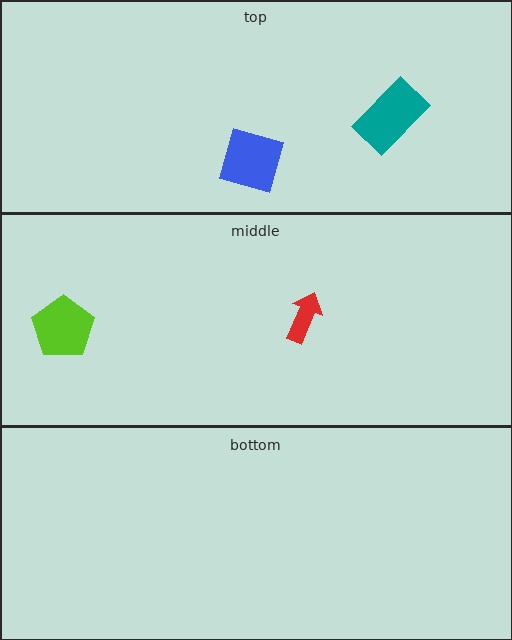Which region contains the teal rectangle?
The top region.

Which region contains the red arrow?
The middle region.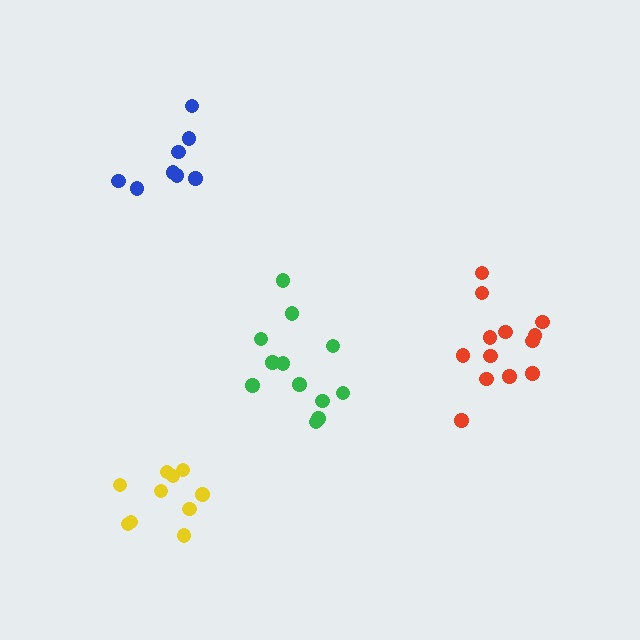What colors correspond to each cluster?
The clusters are colored: blue, green, red, yellow.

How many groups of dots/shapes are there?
There are 4 groups.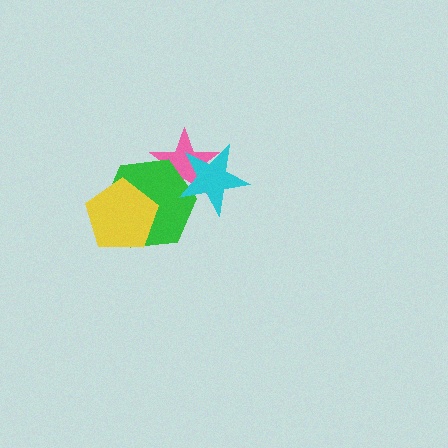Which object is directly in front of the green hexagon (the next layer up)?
The cyan star is directly in front of the green hexagon.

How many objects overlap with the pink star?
2 objects overlap with the pink star.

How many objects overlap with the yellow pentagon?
1 object overlaps with the yellow pentagon.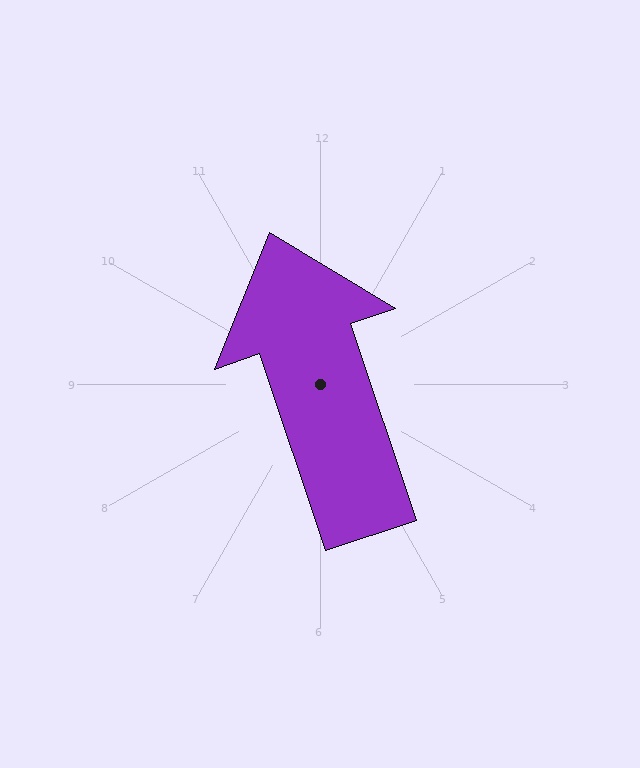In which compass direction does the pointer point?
North.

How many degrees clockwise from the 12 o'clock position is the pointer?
Approximately 341 degrees.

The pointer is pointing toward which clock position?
Roughly 11 o'clock.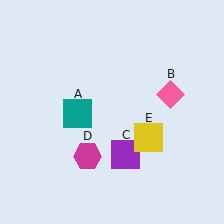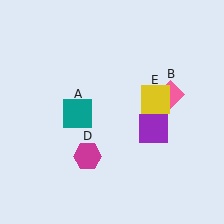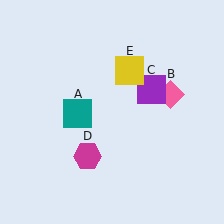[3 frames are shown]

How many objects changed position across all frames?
2 objects changed position: purple square (object C), yellow square (object E).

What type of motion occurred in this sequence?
The purple square (object C), yellow square (object E) rotated counterclockwise around the center of the scene.